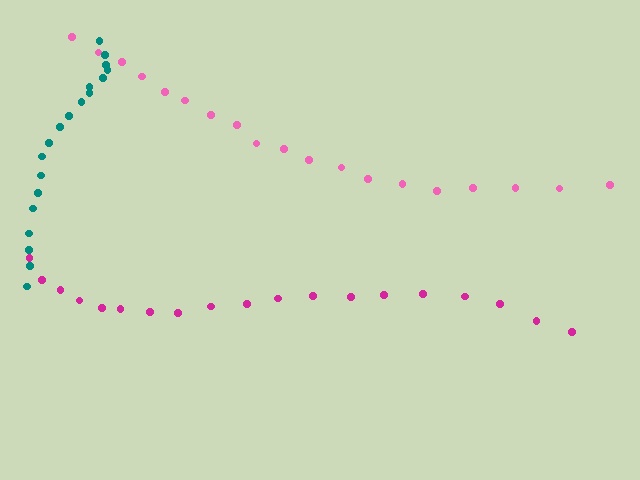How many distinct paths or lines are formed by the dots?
There are 3 distinct paths.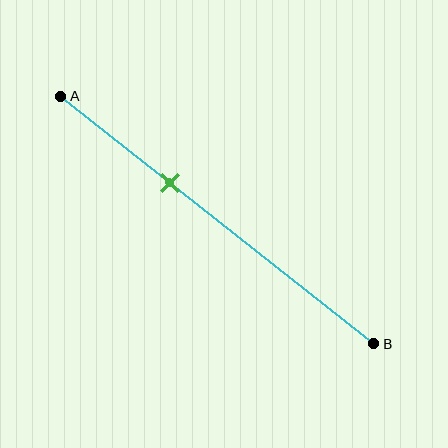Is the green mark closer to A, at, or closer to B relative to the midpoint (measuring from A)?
The green mark is closer to point A than the midpoint of segment AB.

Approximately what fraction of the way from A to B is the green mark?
The green mark is approximately 35% of the way from A to B.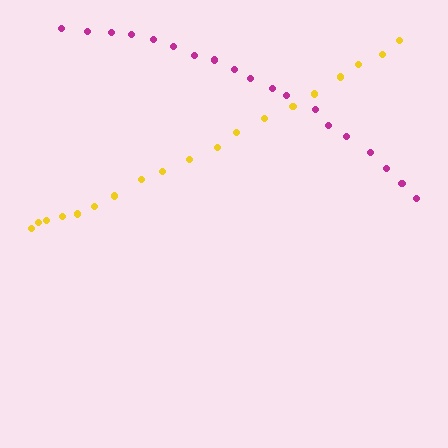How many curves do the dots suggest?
There are 2 distinct paths.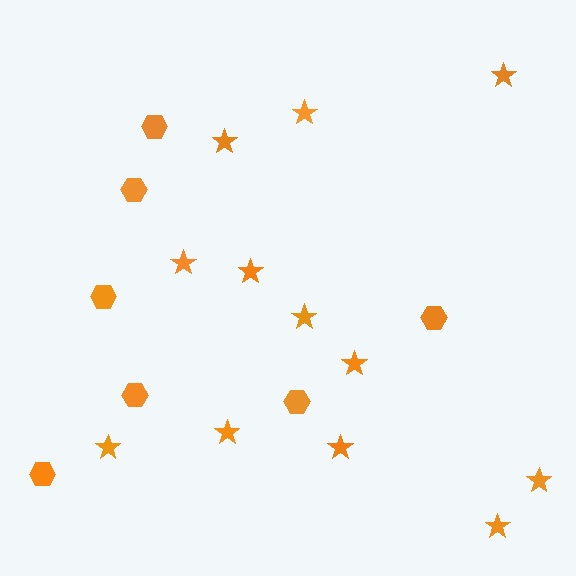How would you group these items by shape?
There are 2 groups: one group of hexagons (7) and one group of stars (12).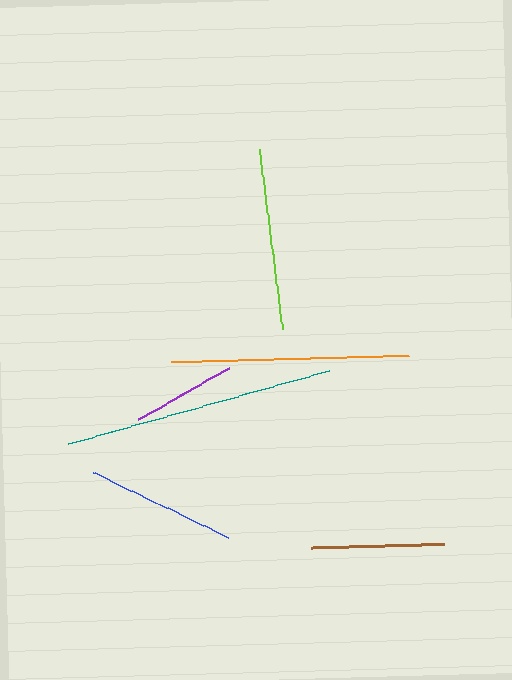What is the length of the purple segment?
The purple segment is approximately 105 pixels long.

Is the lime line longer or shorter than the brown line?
The lime line is longer than the brown line.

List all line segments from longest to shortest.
From longest to shortest: teal, orange, lime, blue, brown, purple.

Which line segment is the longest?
The teal line is the longest at approximately 271 pixels.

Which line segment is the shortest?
The purple line is the shortest at approximately 105 pixels.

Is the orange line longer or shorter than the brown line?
The orange line is longer than the brown line.